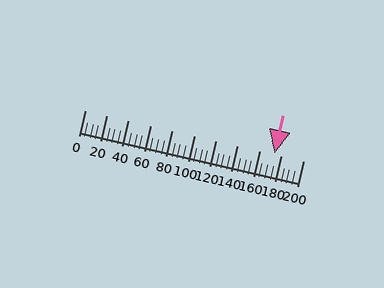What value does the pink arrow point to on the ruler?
The pink arrow points to approximately 173.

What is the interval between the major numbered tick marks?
The major tick marks are spaced 20 units apart.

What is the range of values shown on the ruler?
The ruler shows values from 0 to 200.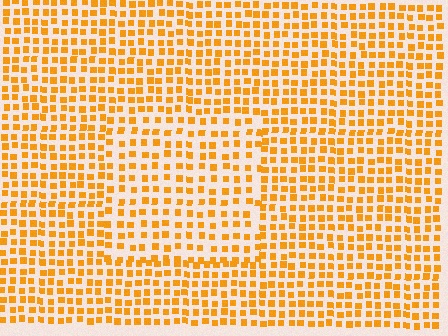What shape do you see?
I see a rectangle.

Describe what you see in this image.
The image contains small orange elements arranged at two different densities. A rectangle-shaped region is visible where the elements are less densely packed than the surrounding area.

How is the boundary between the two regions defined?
The boundary is defined by a change in element density (approximately 1.4x ratio). All elements are the same color, size, and shape.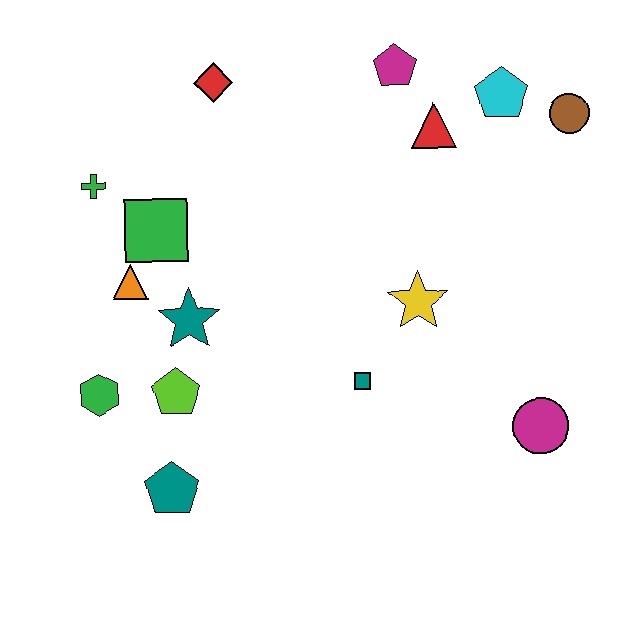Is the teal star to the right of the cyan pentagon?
No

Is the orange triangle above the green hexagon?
Yes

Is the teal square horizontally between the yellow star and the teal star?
Yes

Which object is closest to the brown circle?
The cyan pentagon is closest to the brown circle.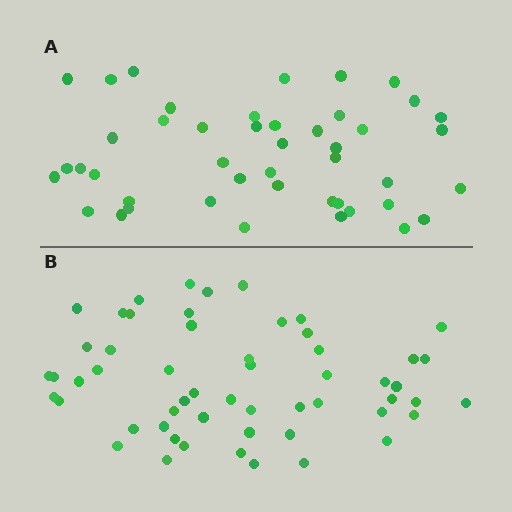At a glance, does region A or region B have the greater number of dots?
Region B (the bottom region) has more dots.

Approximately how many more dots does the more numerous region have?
Region B has roughly 10 or so more dots than region A.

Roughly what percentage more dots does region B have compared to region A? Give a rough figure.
About 20% more.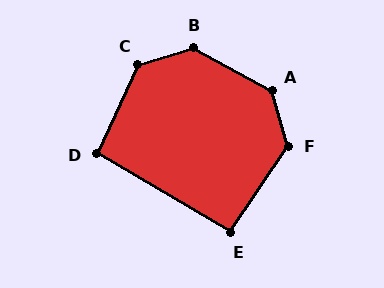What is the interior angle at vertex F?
Approximately 130 degrees (obtuse).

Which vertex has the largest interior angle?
A, at approximately 135 degrees.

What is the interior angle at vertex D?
Approximately 96 degrees (obtuse).